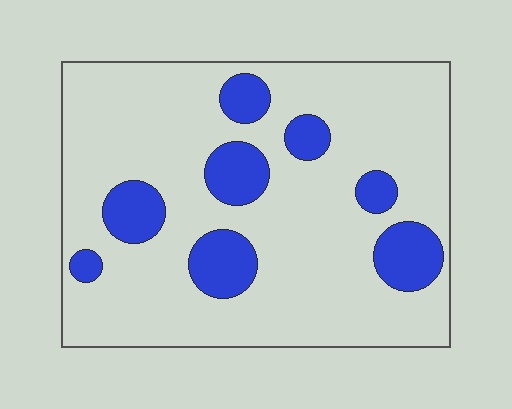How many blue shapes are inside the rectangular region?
8.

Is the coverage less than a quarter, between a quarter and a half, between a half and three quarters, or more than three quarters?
Less than a quarter.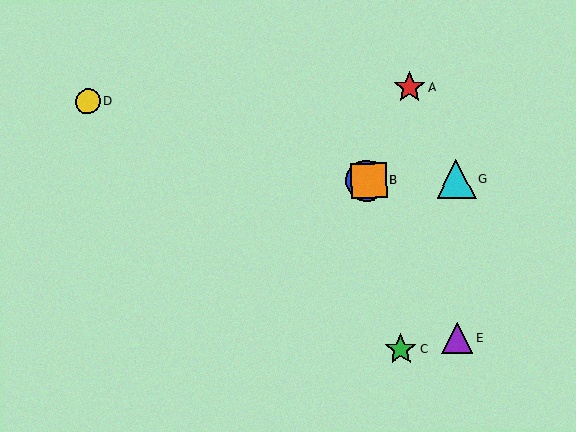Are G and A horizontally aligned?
No, G is at y≈179 and A is at y≈87.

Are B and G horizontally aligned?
Yes, both are at y≈181.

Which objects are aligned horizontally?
Objects B, F, G are aligned horizontally.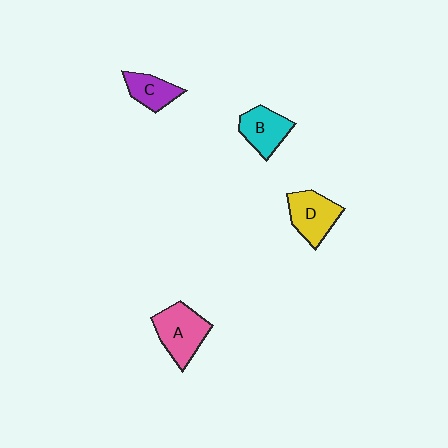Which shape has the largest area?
Shape A (pink).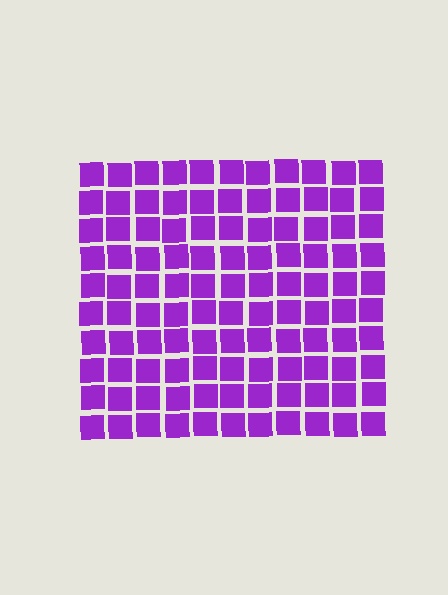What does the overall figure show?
The overall figure shows a square.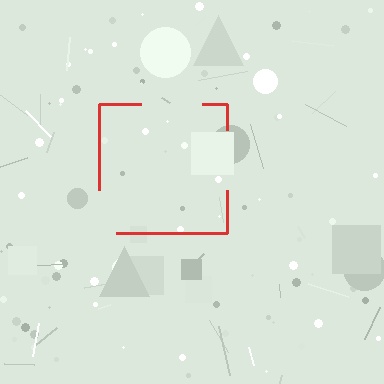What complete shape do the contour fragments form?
The contour fragments form a square.